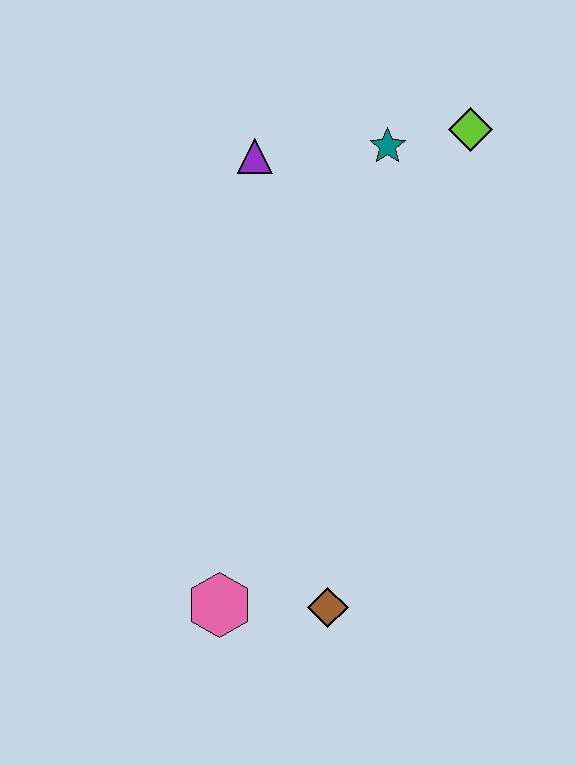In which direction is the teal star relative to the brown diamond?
The teal star is above the brown diamond.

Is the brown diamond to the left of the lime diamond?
Yes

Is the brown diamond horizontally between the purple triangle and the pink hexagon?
No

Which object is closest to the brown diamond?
The pink hexagon is closest to the brown diamond.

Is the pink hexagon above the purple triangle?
No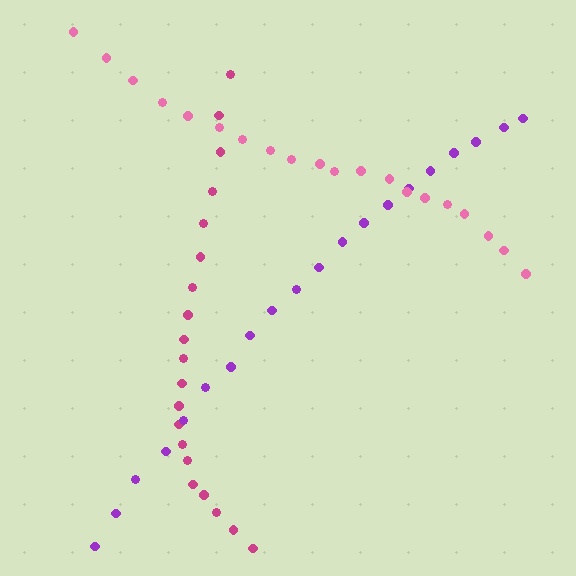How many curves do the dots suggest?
There are 3 distinct paths.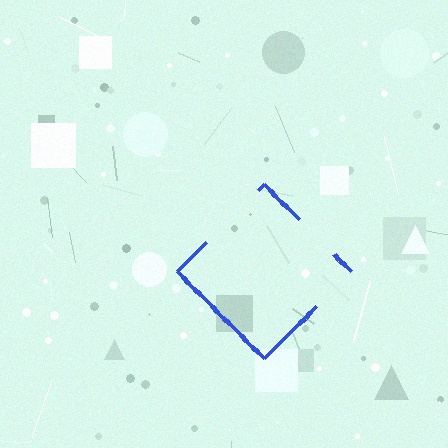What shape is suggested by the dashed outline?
The dashed outline suggests a diamond.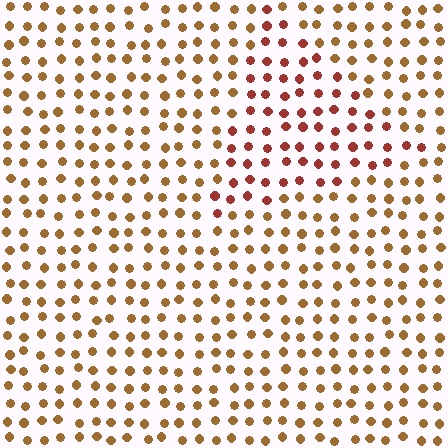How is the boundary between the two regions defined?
The boundary is defined purely by a slight shift in hue (about 31 degrees). Spacing, size, and orientation are identical on both sides.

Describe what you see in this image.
The image is filled with small brown elements in a uniform arrangement. A triangle-shaped region is visible where the elements are tinted to a slightly different hue, forming a subtle color boundary.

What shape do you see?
I see a triangle.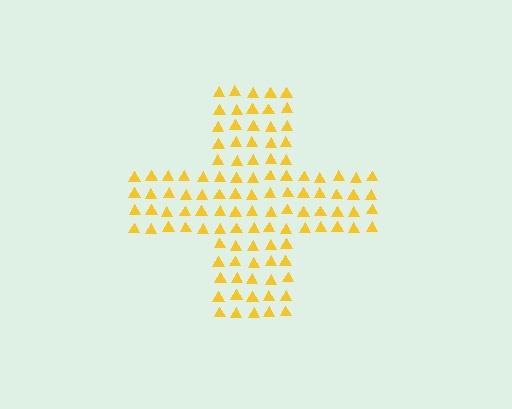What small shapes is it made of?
It is made of small triangles.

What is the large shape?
The large shape is a cross.